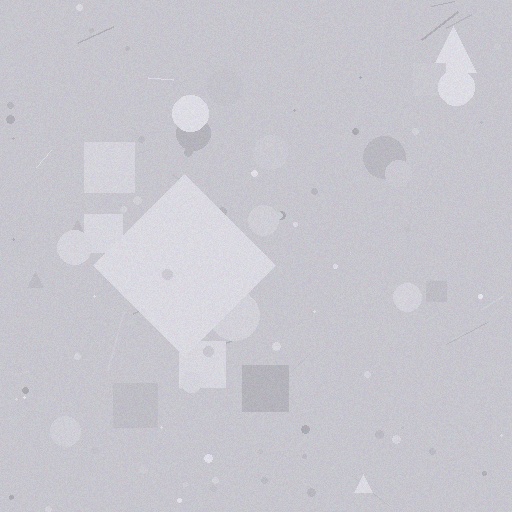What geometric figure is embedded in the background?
A diamond is embedded in the background.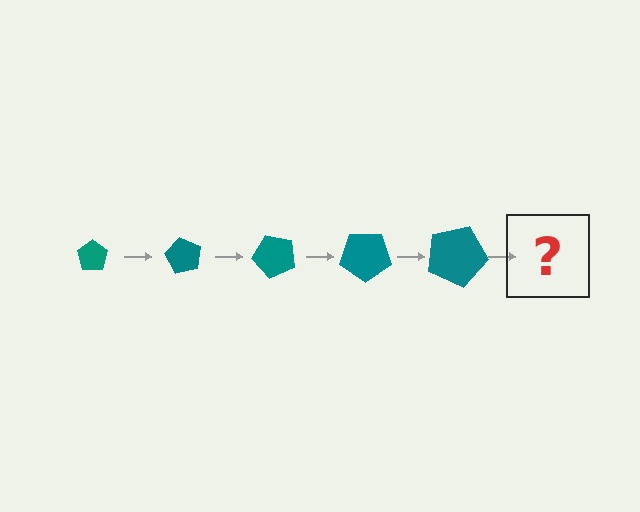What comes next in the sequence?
The next element should be a pentagon, larger than the previous one and rotated 300 degrees from the start.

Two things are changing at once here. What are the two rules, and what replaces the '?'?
The two rules are that the pentagon grows larger each step and it rotates 60 degrees each step. The '?' should be a pentagon, larger than the previous one and rotated 300 degrees from the start.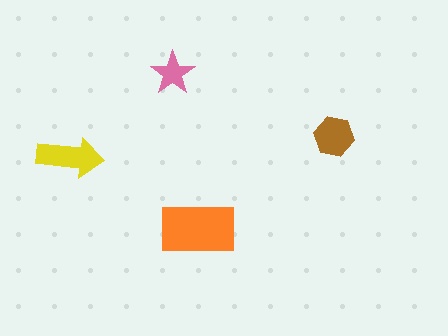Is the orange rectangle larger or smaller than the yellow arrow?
Larger.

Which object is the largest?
The orange rectangle.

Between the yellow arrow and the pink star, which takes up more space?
The yellow arrow.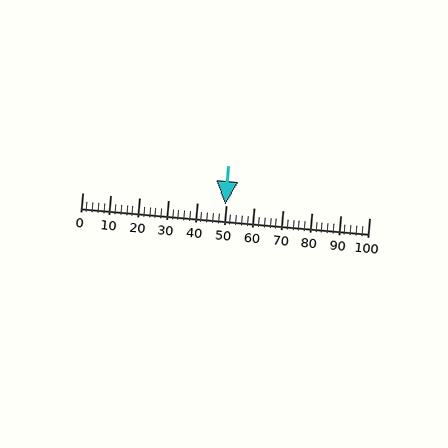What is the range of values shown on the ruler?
The ruler shows values from 0 to 100.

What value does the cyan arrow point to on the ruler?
The cyan arrow points to approximately 50.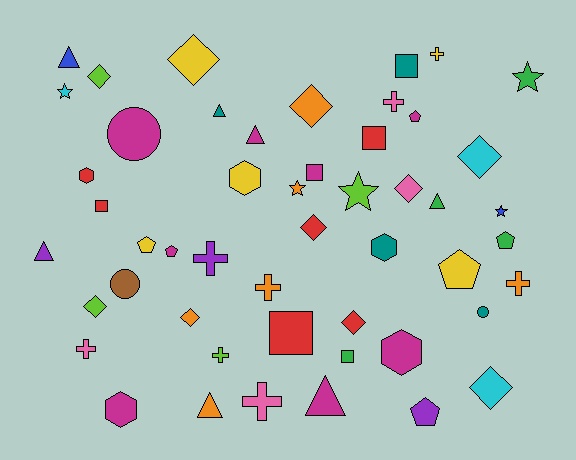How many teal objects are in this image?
There are 4 teal objects.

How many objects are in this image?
There are 50 objects.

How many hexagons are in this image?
There are 5 hexagons.